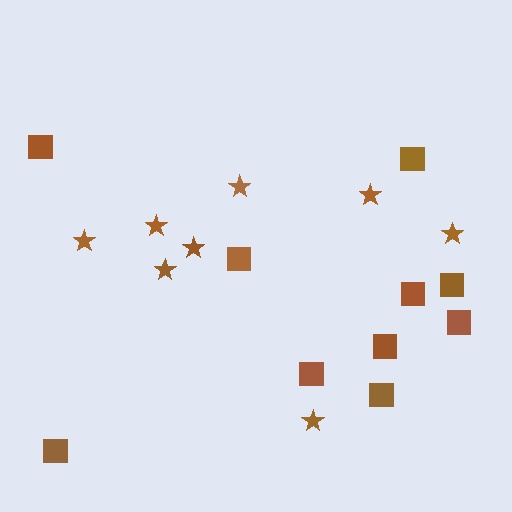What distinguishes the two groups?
There are 2 groups: one group of squares (10) and one group of stars (8).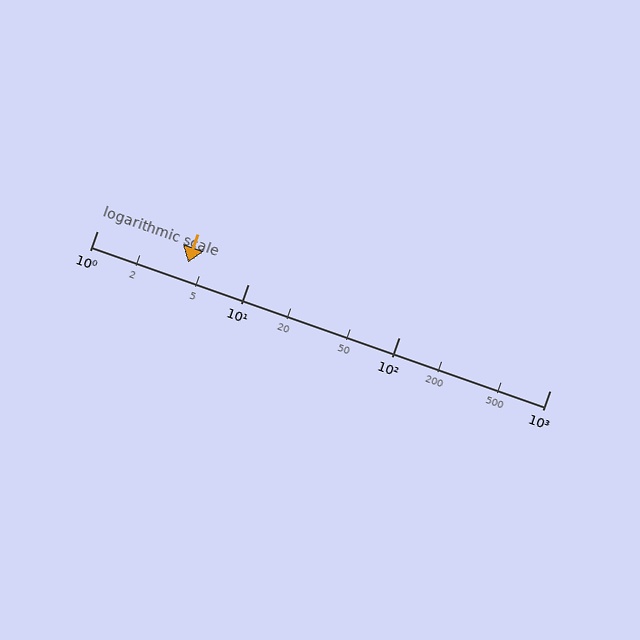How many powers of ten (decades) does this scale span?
The scale spans 3 decades, from 1 to 1000.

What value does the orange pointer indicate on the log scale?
The pointer indicates approximately 4.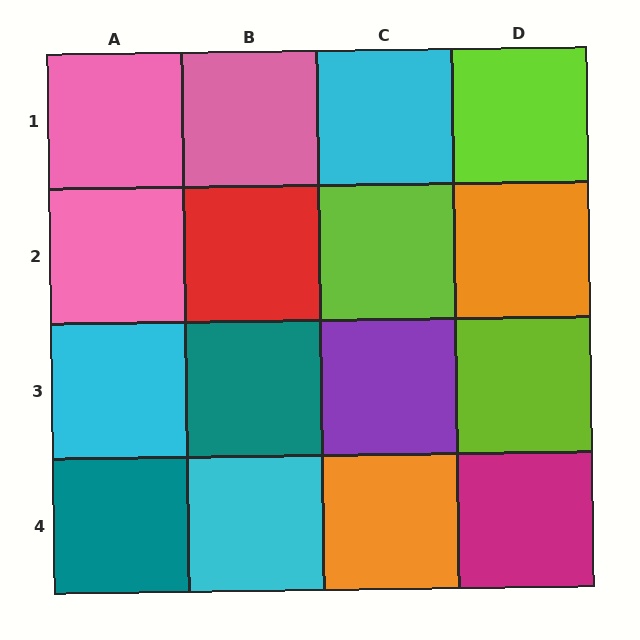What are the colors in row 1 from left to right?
Pink, pink, cyan, lime.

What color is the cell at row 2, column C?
Lime.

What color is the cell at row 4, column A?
Teal.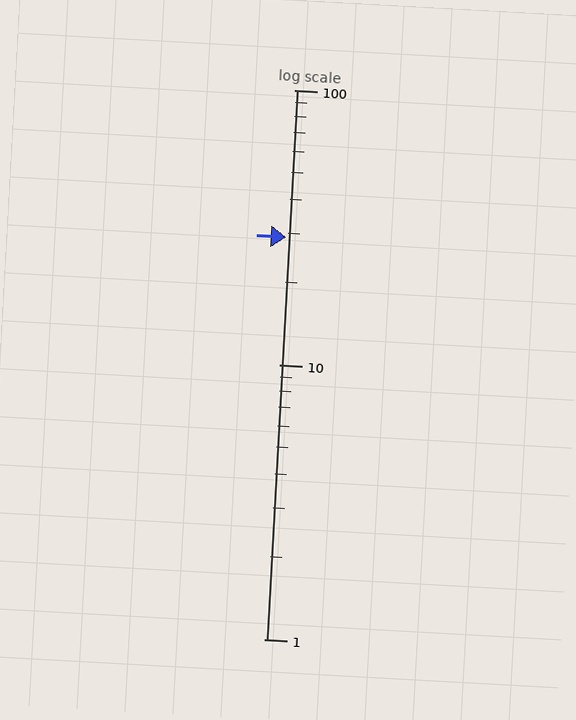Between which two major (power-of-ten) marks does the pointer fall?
The pointer is between 10 and 100.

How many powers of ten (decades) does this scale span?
The scale spans 2 decades, from 1 to 100.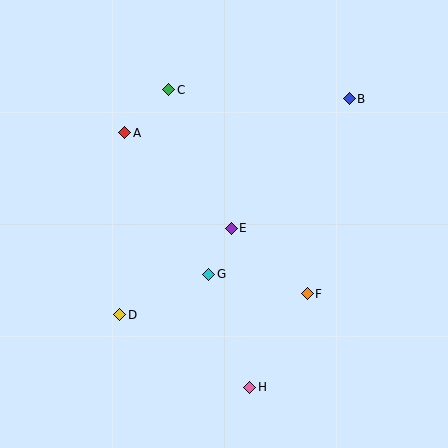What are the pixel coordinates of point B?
Point B is at (349, 99).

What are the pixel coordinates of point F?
Point F is at (307, 294).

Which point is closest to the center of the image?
Point E at (231, 228) is closest to the center.